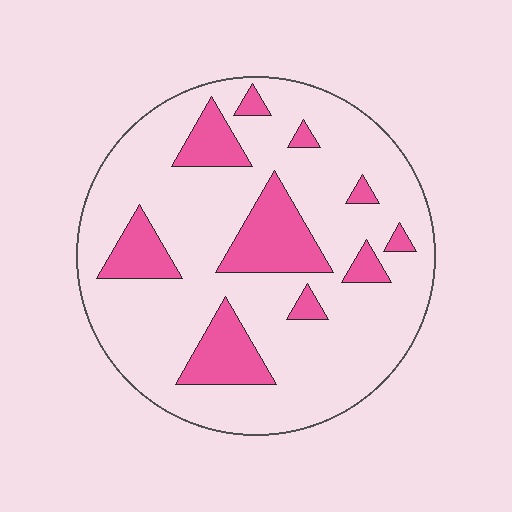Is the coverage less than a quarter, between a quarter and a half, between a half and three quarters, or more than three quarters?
Less than a quarter.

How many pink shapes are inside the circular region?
10.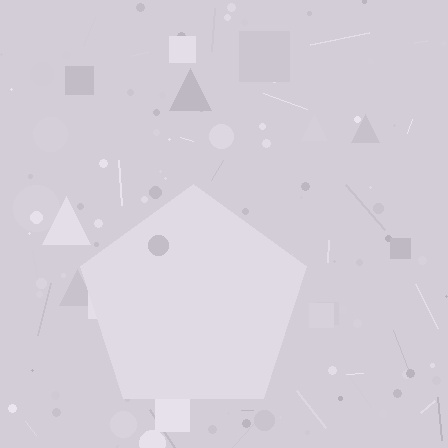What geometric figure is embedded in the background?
A pentagon is embedded in the background.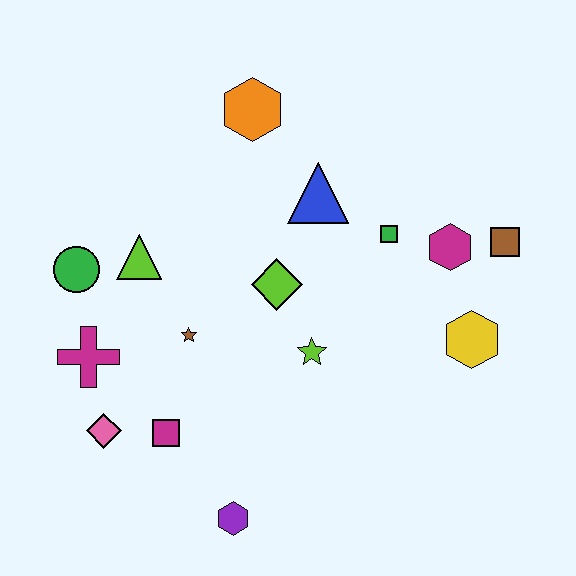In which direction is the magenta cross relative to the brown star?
The magenta cross is to the left of the brown star.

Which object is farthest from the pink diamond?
The brown square is farthest from the pink diamond.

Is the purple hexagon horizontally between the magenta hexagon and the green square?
No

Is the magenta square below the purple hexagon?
No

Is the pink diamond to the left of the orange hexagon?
Yes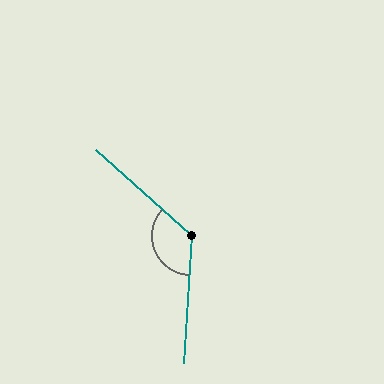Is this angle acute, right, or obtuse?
It is obtuse.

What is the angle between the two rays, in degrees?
Approximately 129 degrees.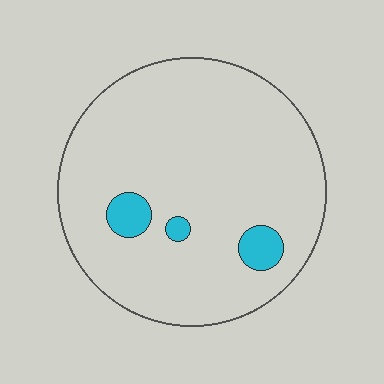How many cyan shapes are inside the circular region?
3.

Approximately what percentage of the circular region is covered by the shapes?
Approximately 5%.